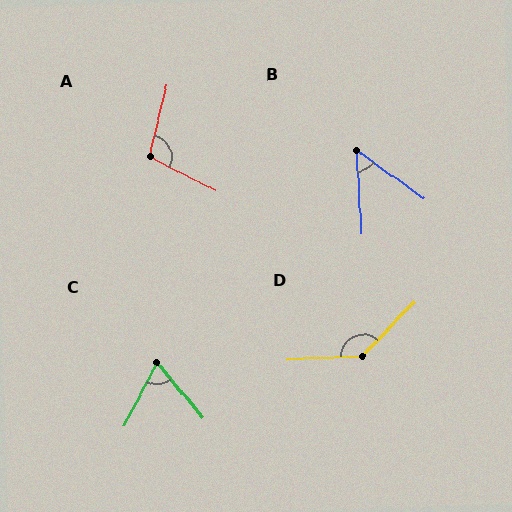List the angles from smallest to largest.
B (51°), C (67°), A (103°), D (137°).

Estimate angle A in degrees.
Approximately 103 degrees.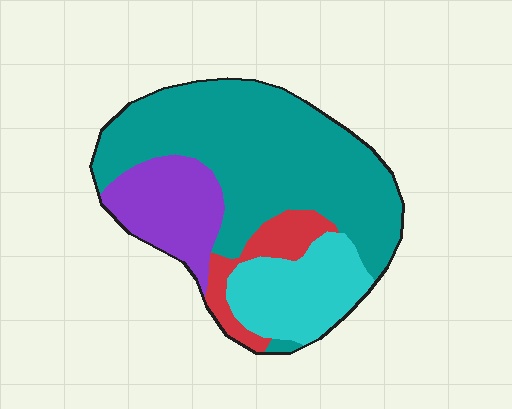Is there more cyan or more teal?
Teal.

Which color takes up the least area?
Red, at roughly 10%.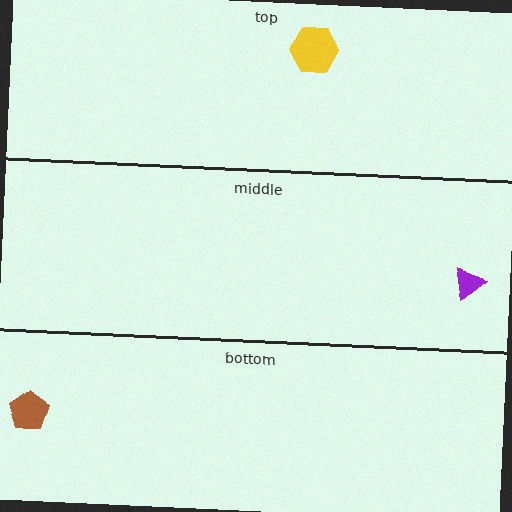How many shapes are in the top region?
1.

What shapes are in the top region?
The yellow hexagon.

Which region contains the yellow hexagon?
The top region.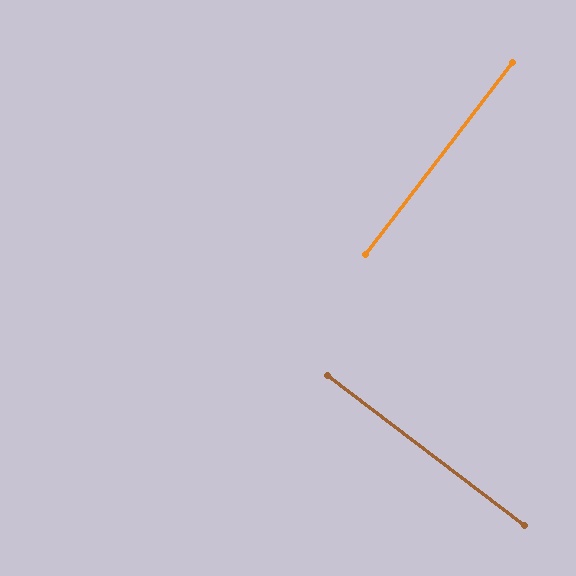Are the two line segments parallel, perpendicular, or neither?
Perpendicular — they meet at approximately 90°.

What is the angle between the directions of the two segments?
Approximately 90 degrees.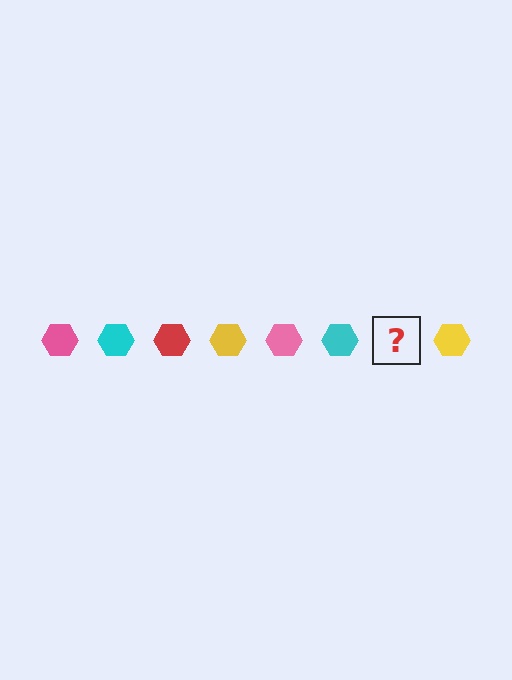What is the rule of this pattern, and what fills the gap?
The rule is that the pattern cycles through pink, cyan, red, yellow hexagons. The gap should be filled with a red hexagon.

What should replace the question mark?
The question mark should be replaced with a red hexagon.